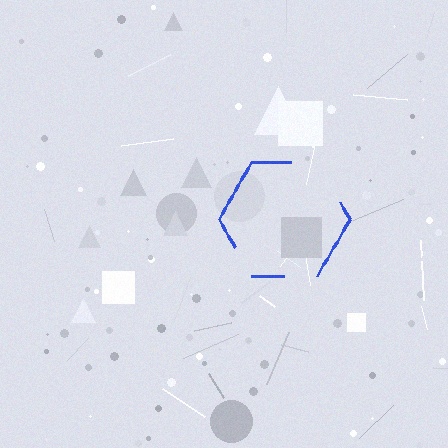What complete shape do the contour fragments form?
The contour fragments form a hexagon.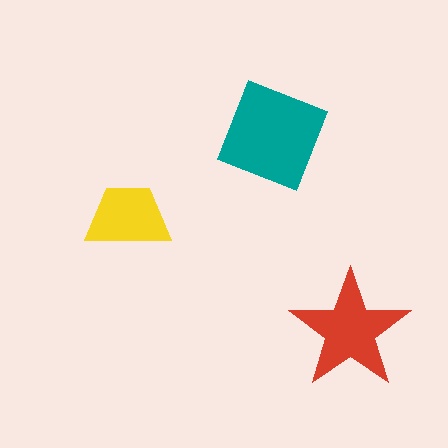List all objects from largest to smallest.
The teal square, the red star, the yellow trapezoid.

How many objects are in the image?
There are 3 objects in the image.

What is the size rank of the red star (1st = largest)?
2nd.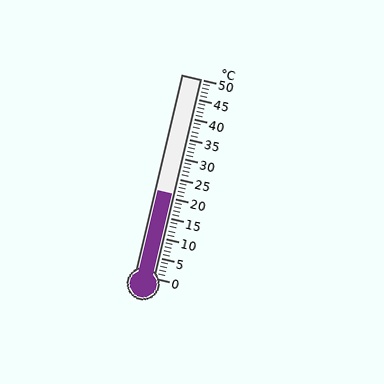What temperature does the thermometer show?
The thermometer shows approximately 21°C.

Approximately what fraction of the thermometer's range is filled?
The thermometer is filled to approximately 40% of its range.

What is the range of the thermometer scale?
The thermometer scale ranges from 0°C to 50°C.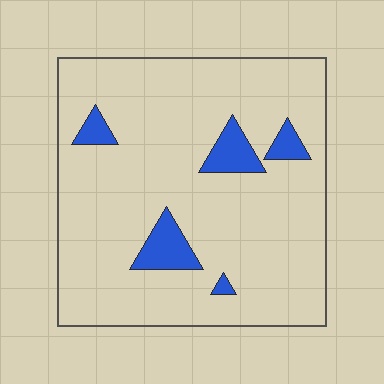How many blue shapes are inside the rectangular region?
5.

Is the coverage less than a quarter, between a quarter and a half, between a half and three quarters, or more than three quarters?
Less than a quarter.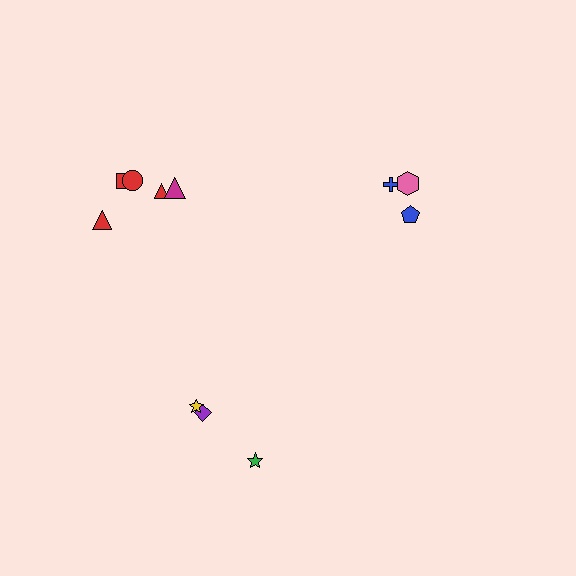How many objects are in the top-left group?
There are 5 objects.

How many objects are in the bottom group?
There are 3 objects.